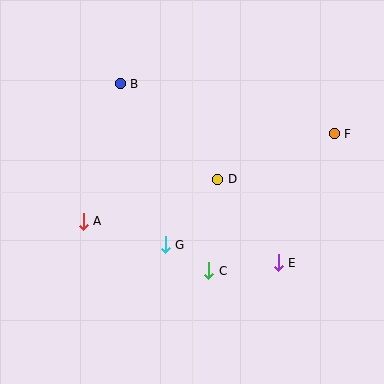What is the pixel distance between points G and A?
The distance between G and A is 85 pixels.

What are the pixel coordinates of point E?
Point E is at (278, 263).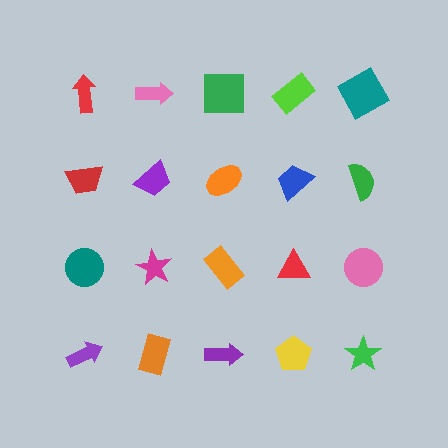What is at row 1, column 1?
A red arrow.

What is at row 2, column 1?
A red trapezoid.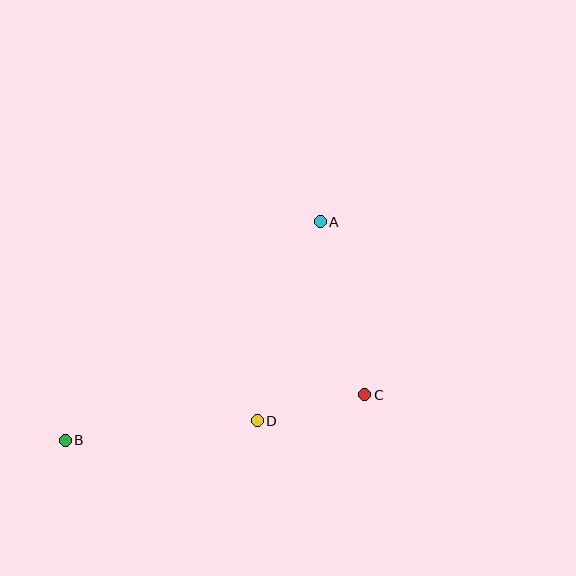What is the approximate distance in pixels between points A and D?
The distance between A and D is approximately 209 pixels.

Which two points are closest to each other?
Points C and D are closest to each other.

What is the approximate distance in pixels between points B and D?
The distance between B and D is approximately 193 pixels.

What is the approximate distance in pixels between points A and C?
The distance between A and C is approximately 179 pixels.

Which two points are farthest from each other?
Points A and B are farthest from each other.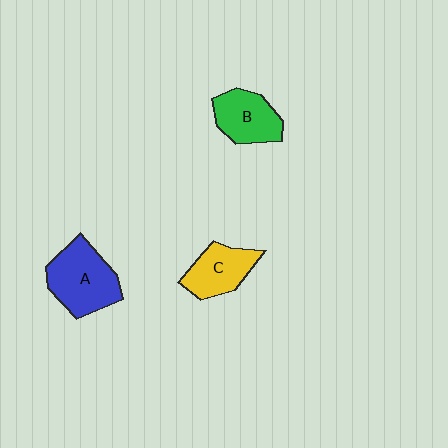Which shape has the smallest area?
Shape C (yellow).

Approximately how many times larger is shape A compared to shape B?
Approximately 1.3 times.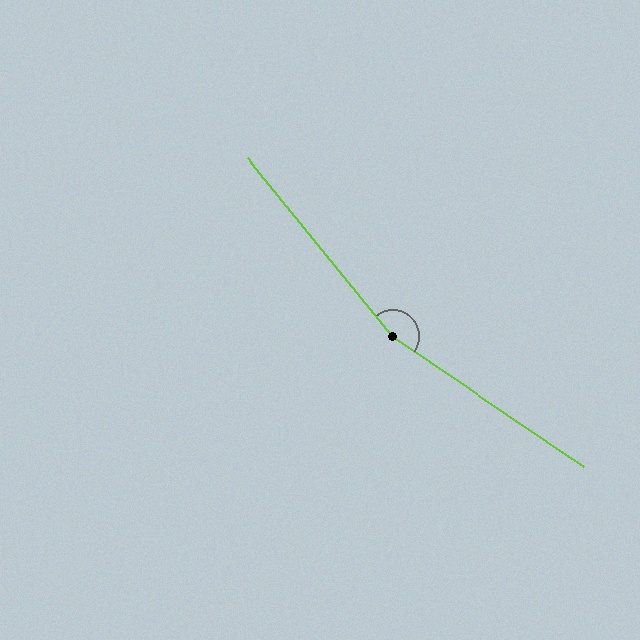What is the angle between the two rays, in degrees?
Approximately 163 degrees.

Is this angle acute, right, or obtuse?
It is obtuse.